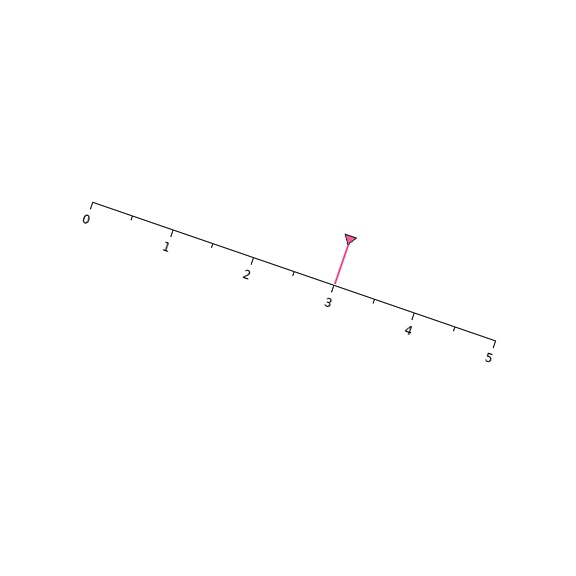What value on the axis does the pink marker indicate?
The marker indicates approximately 3.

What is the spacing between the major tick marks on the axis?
The major ticks are spaced 1 apart.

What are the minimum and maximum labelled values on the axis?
The axis runs from 0 to 5.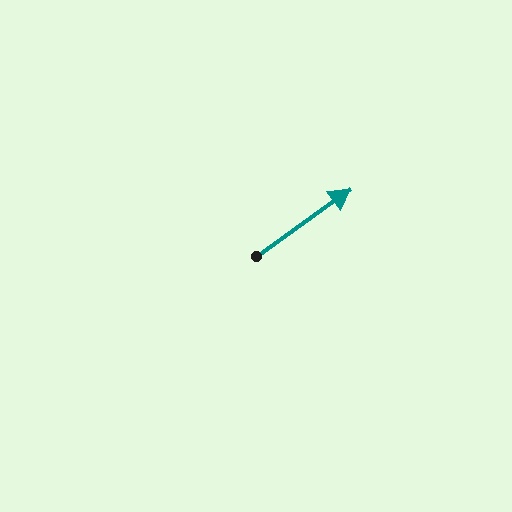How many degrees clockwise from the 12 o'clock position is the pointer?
Approximately 55 degrees.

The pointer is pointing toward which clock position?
Roughly 2 o'clock.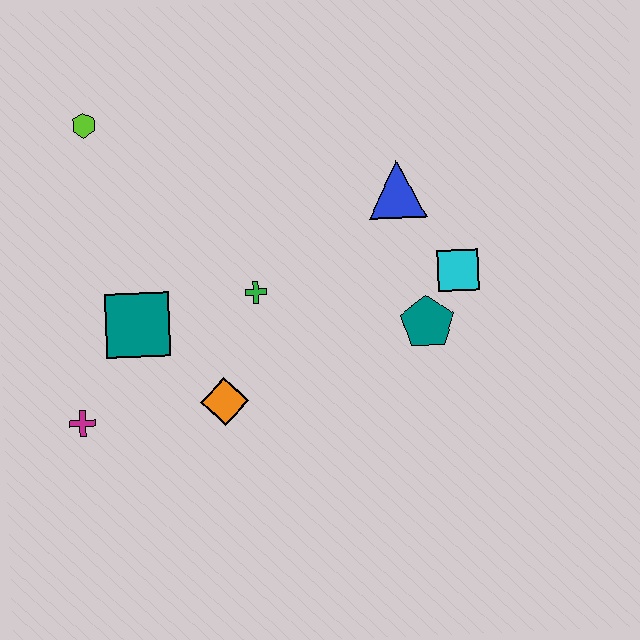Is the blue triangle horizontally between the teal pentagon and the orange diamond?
Yes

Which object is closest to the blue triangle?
The cyan square is closest to the blue triangle.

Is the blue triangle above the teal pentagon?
Yes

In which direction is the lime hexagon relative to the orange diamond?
The lime hexagon is above the orange diamond.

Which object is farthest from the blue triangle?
The magenta cross is farthest from the blue triangle.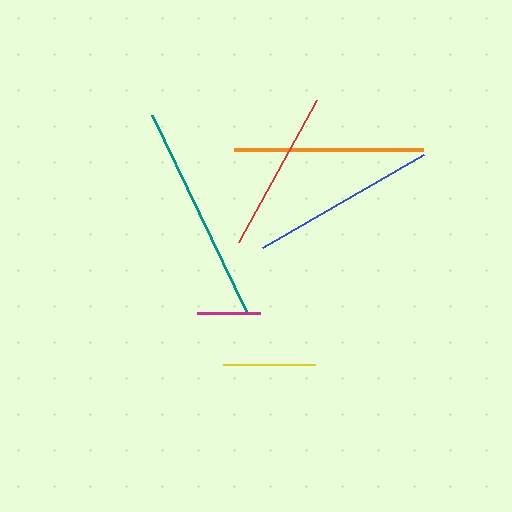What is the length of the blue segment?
The blue segment is approximately 186 pixels long.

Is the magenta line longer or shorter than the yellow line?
The yellow line is longer than the magenta line.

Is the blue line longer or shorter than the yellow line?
The blue line is longer than the yellow line.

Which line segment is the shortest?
The magenta line is the shortest at approximately 63 pixels.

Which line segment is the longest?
The teal line is the longest at approximately 217 pixels.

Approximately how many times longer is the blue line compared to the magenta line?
The blue line is approximately 3.0 times the length of the magenta line.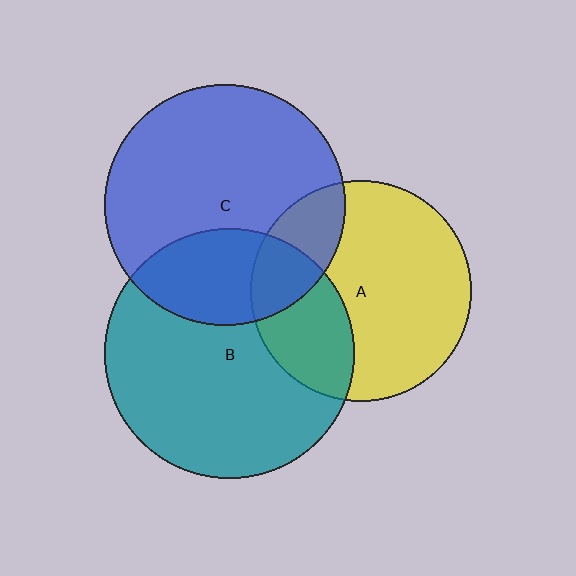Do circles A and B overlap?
Yes.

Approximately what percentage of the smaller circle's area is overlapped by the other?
Approximately 30%.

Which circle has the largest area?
Circle B (teal).